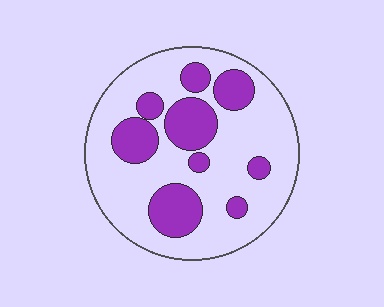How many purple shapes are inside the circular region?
9.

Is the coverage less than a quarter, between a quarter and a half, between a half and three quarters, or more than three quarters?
Between a quarter and a half.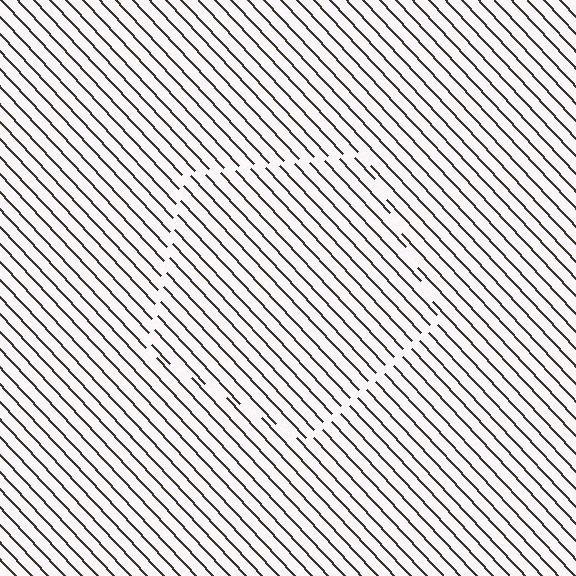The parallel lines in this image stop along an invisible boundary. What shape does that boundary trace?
An illusory pentagon. The interior of the shape contains the same grating, shifted by half a period — the contour is defined by the phase discontinuity where line-ends from the inner and outer gratings abut.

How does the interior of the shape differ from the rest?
The interior of the shape contains the same grating, shifted by half a period — the contour is defined by the phase discontinuity where line-ends from the inner and outer gratings abut.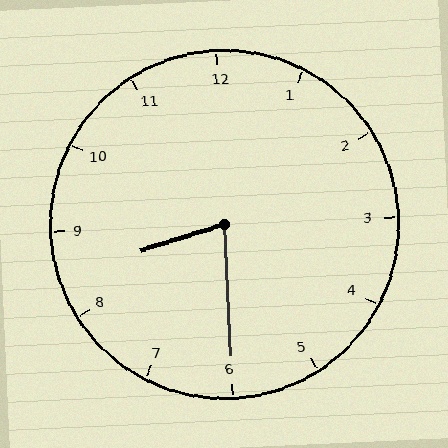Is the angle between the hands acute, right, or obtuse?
It is acute.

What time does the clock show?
8:30.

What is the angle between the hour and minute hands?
Approximately 75 degrees.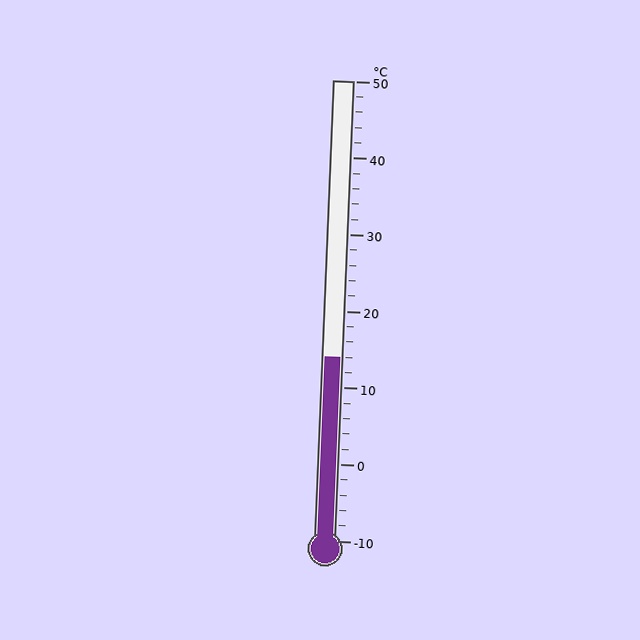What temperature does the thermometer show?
The thermometer shows approximately 14°C.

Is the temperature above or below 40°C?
The temperature is below 40°C.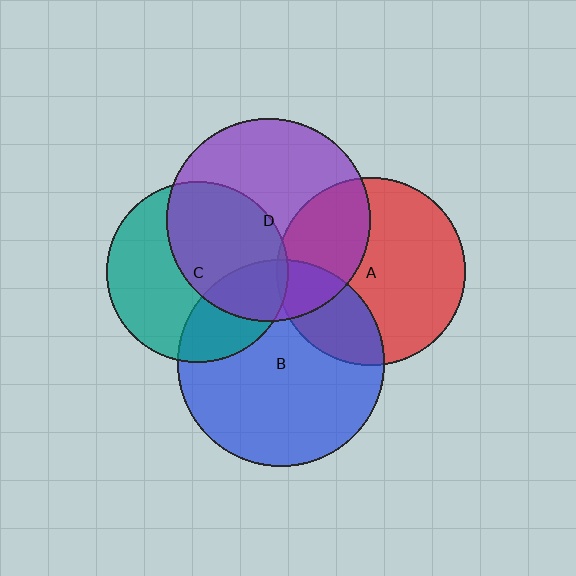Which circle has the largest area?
Circle B (blue).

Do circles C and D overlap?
Yes.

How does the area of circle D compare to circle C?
Approximately 1.3 times.